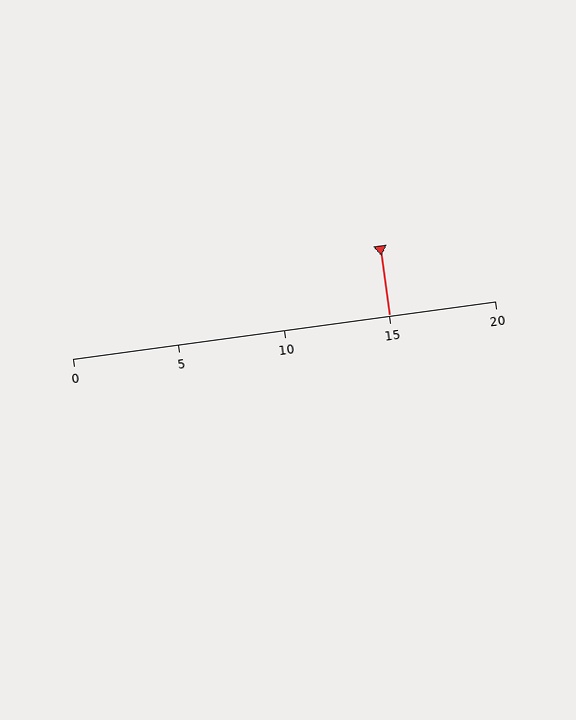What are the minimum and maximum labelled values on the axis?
The axis runs from 0 to 20.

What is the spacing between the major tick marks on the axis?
The major ticks are spaced 5 apart.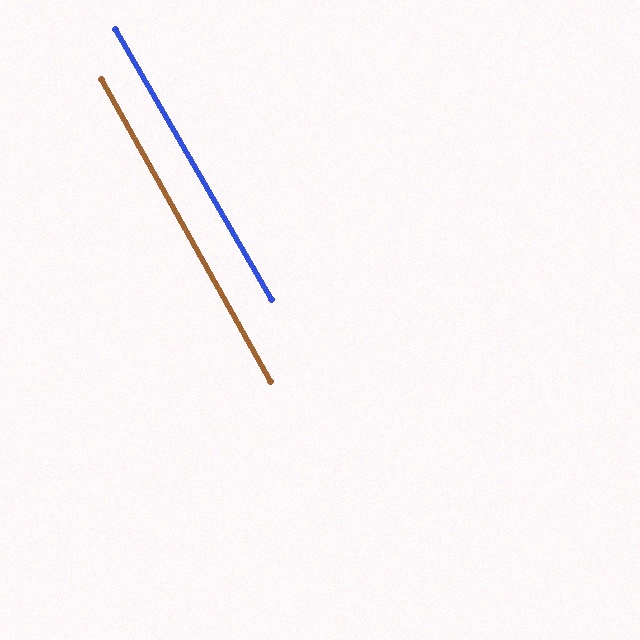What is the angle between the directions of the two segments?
Approximately 1 degree.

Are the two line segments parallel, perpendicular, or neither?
Parallel — their directions differ by only 0.8°.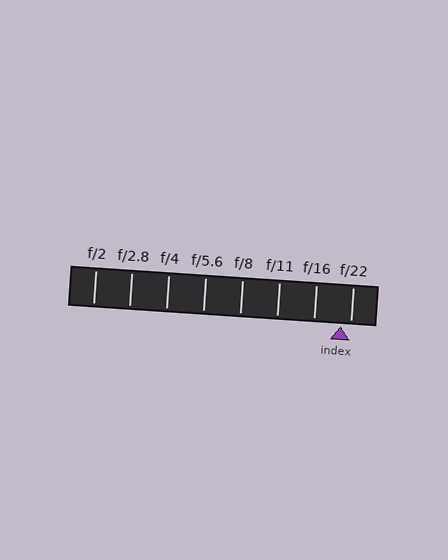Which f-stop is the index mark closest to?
The index mark is closest to f/22.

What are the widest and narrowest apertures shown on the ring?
The widest aperture shown is f/2 and the narrowest is f/22.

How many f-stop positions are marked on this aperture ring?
There are 8 f-stop positions marked.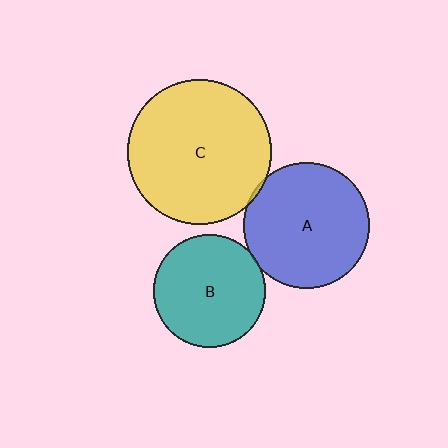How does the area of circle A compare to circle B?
Approximately 1.2 times.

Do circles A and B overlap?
Yes.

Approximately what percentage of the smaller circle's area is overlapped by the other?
Approximately 5%.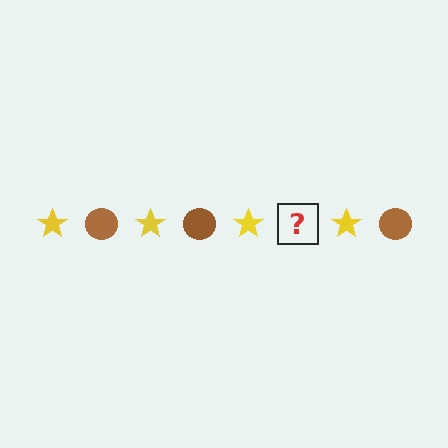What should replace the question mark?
The question mark should be replaced with a brown circle.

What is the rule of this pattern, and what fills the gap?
The rule is that the pattern alternates between yellow star and brown circle. The gap should be filled with a brown circle.